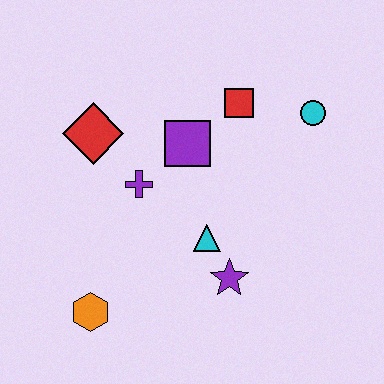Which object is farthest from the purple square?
The orange hexagon is farthest from the purple square.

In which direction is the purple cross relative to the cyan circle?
The purple cross is to the left of the cyan circle.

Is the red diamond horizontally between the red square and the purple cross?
No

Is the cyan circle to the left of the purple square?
No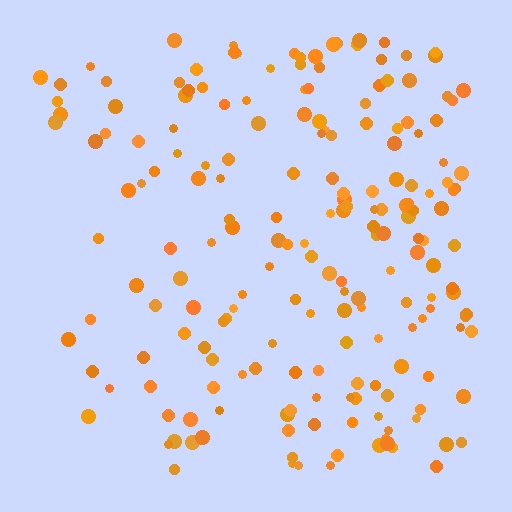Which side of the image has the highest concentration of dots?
The right.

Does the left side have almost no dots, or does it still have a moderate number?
Still a moderate number, just noticeably fewer than the right.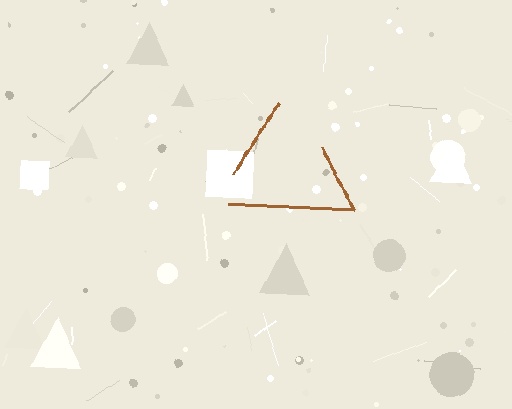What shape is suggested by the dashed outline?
The dashed outline suggests a triangle.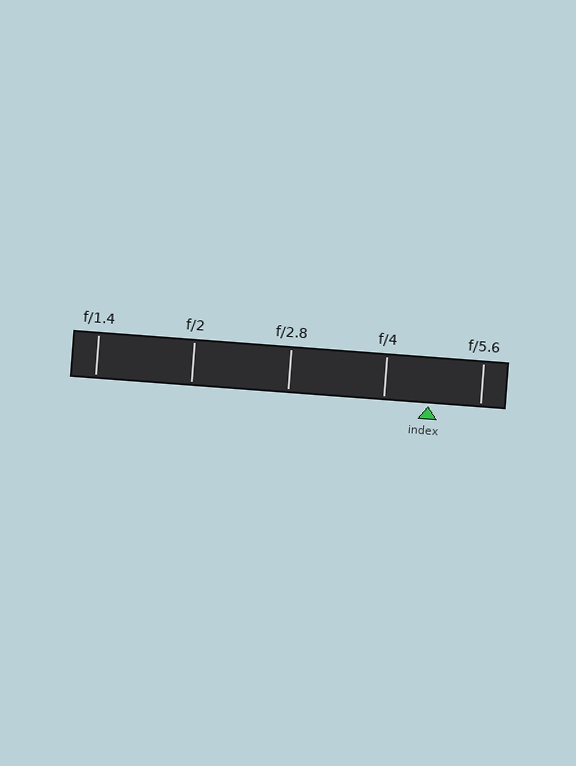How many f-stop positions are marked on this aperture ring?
There are 5 f-stop positions marked.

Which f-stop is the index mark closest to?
The index mark is closest to f/4.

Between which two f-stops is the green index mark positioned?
The index mark is between f/4 and f/5.6.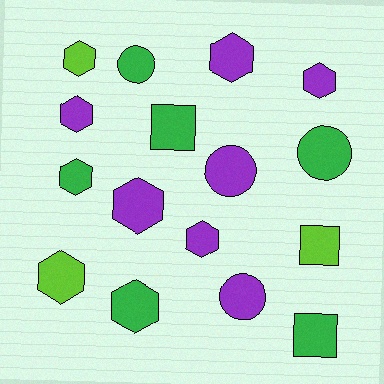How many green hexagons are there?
There are 2 green hexagons.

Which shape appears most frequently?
Hexagon, with 9 objects.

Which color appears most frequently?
Purple, with 7 objects.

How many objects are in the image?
There are 16 objects.